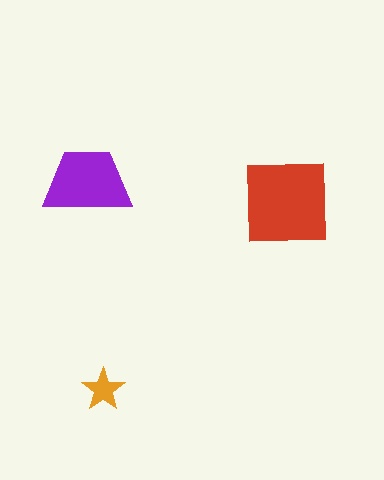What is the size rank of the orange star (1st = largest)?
3rd.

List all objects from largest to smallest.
The red square, the purple trapezoid, the orange star.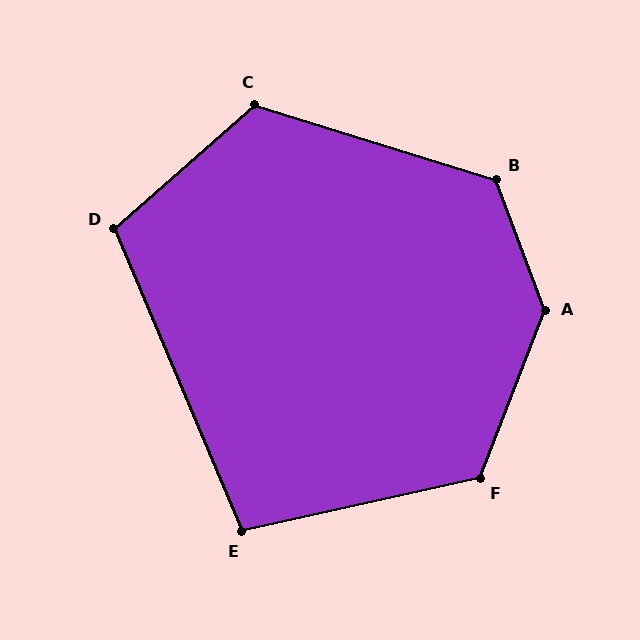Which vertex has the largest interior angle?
A, at approximately 139 degrees.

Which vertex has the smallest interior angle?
E, at approximately 100 degrees.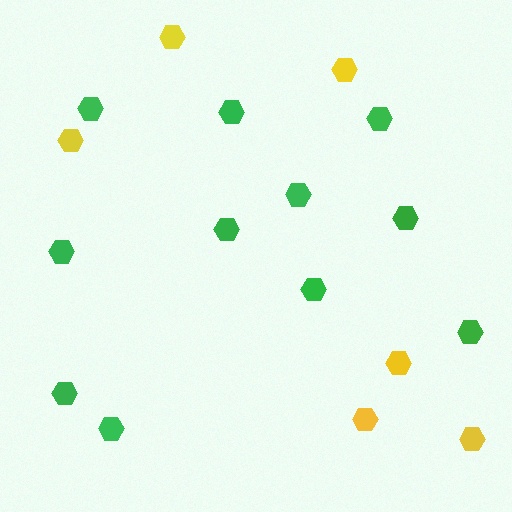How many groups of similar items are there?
There are 2 groups: one group of green hexagons (11) and one group of yellow hexagons (6).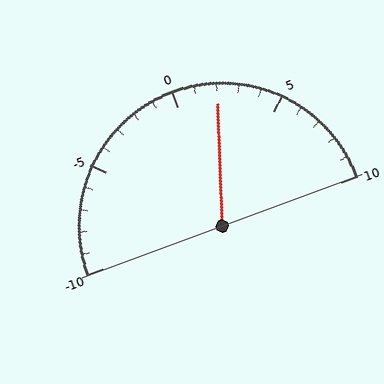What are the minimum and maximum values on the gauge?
The gauge ranges from -10 to 10.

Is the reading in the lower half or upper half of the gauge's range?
The reading is in the upper half of the range (-10 to 10).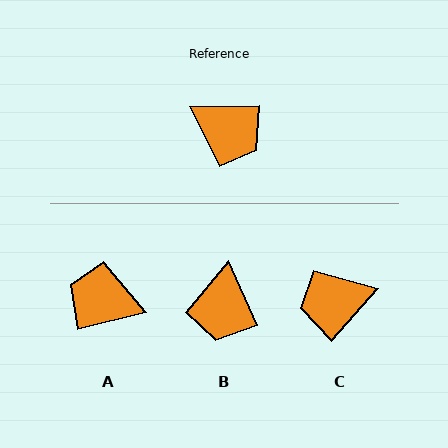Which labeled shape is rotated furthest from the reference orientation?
A, about 167 degrees away.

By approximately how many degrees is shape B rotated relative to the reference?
Approximately 67 degrees clockwise.